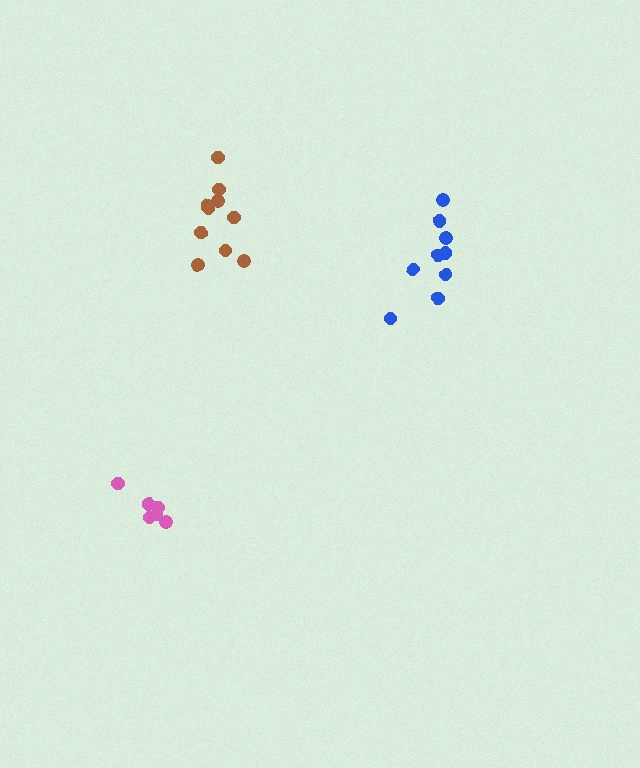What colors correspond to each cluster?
The clusters are colored: pink, blue, brown.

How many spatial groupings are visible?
There are 3 spatial groupings.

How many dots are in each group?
Group 1: 6 dots, Group 2: 9 dots, Group 3: 10 dots (25 total).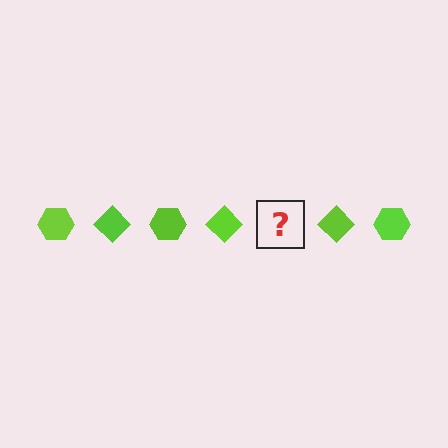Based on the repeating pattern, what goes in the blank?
The blank should be a lime hexagon.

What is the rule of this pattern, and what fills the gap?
The rule is that the pattern cycles through hexagon, diamond shapes in lime. The gap should be filled with a lime hexagon.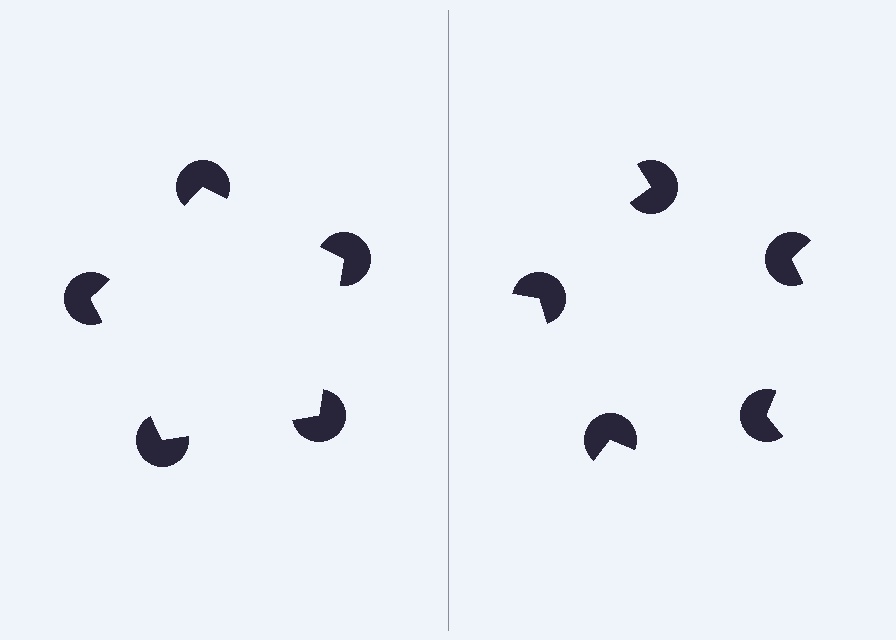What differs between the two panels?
The pac-man discs are positioned identically on both sides; only the wedge orientations differ. On the left they align to a pentagon; on the right they are misaligned.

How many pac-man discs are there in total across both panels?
10 — 5 on each side.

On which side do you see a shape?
An illusory pentagon appears on the left side. On the right side the wedge cuts are rotated, so no coherent shape forms.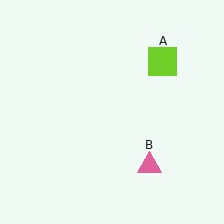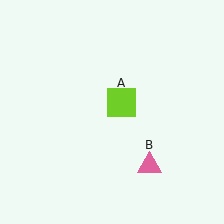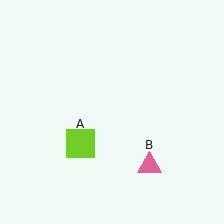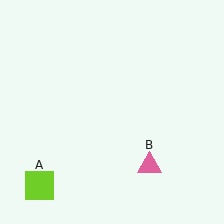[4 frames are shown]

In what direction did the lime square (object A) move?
The lime square (object A) moved down and to the left.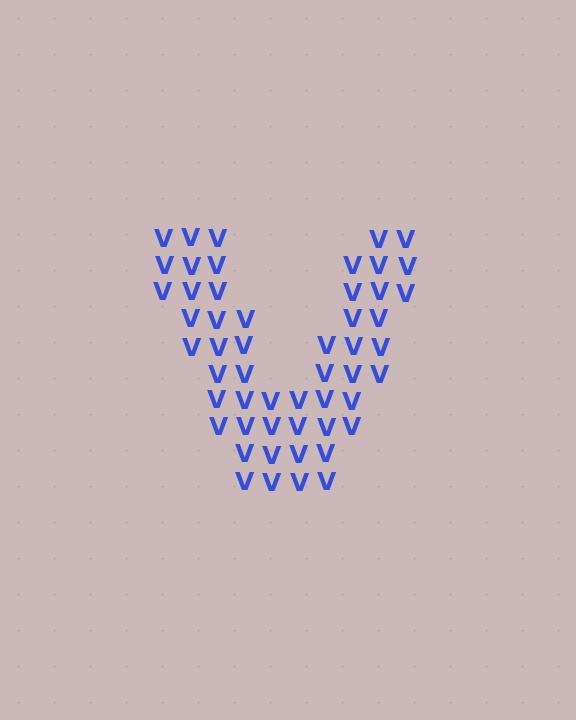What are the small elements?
The small elements are letter V's.